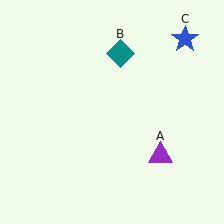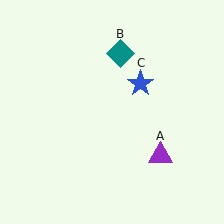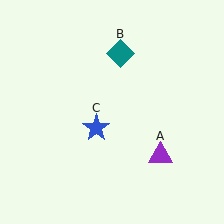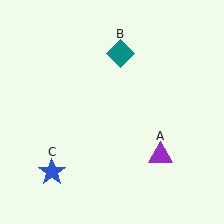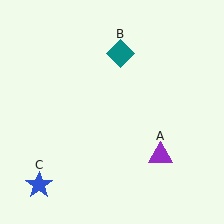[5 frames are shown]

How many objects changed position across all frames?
1 object changed position: blue star (object C).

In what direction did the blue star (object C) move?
The blue star (object C) moved down and to the left.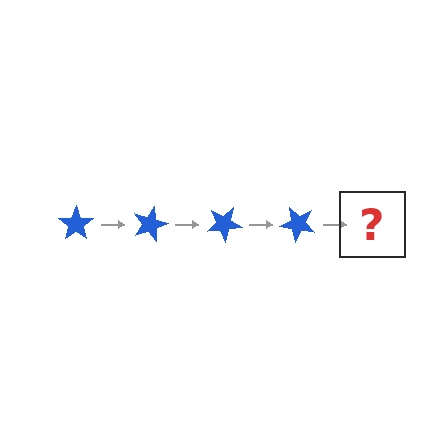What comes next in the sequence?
The next element should be a blue star rotated 60 degrees.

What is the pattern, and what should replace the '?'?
The pattern is that the star rotates 15 degrees each step. The '?' should be a blue star rotated 60 degrees.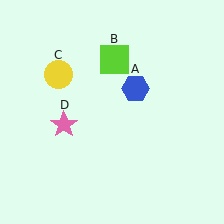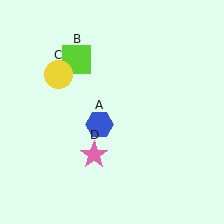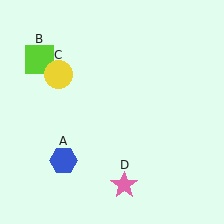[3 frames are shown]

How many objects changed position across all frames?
3 objects changed position: blue hexagon (object A), lime square (object B), pink star (object D).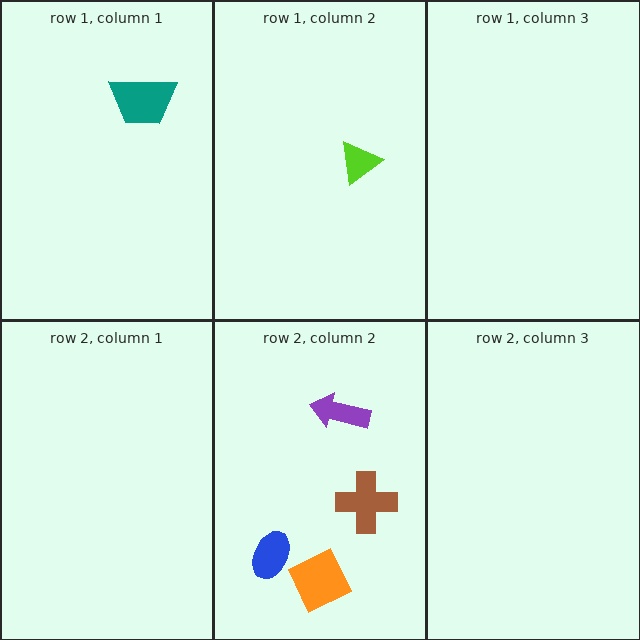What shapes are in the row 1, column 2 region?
The lime triangle.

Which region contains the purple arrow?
The row 2, column 2 region.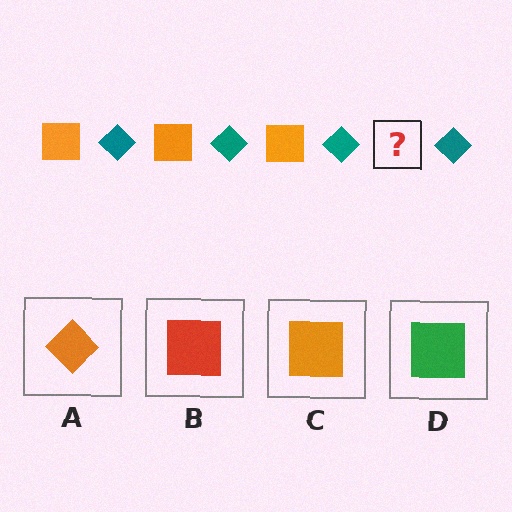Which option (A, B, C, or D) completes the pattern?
C.